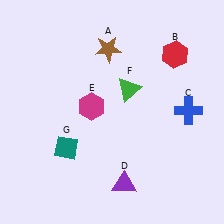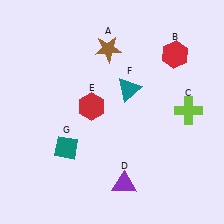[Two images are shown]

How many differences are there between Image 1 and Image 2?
There are 3 differences between the two images.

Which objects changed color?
C changed from blue to lime. E changed from magenta to red. F changed from green to teal.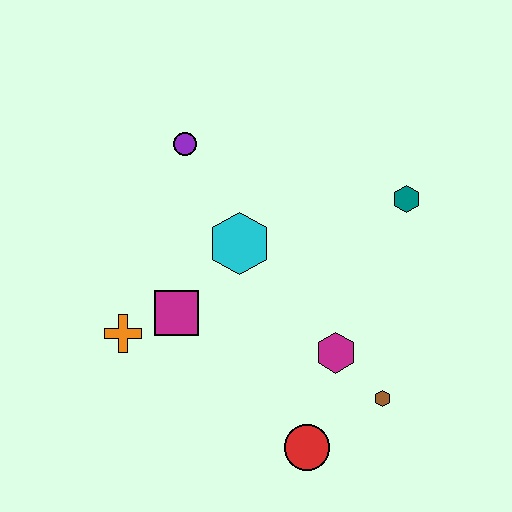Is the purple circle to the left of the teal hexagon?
Yes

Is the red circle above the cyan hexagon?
No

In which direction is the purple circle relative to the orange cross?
The purple circle is above the orange cross.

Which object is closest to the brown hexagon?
The magenta hexagon is closest to the brown hexagon.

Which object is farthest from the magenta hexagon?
The purple circle is farthest from the magenta hexagon.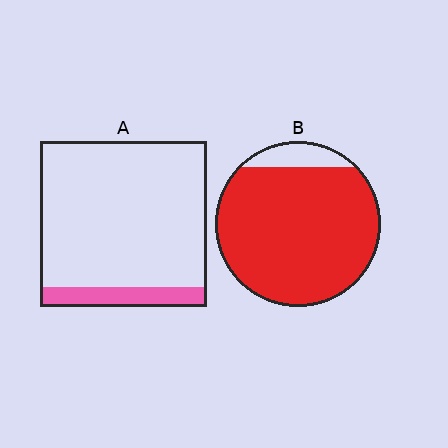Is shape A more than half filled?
No.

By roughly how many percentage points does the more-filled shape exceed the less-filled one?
By roughly 80 percentage points (B over A).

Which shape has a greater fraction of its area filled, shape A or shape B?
Shape B.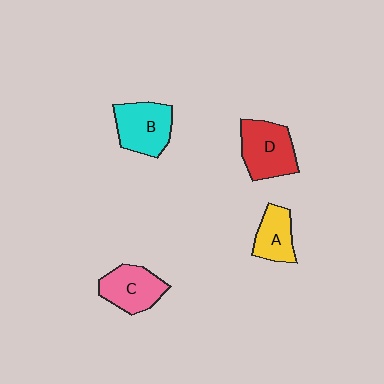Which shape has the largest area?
Shape D (red).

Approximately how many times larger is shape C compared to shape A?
Approximately 1.3 times.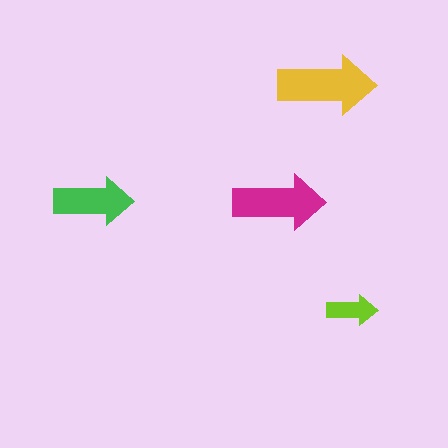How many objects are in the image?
There are 4 objects in the image.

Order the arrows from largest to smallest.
the yellow one, the magenta one, the green one, the lime one.